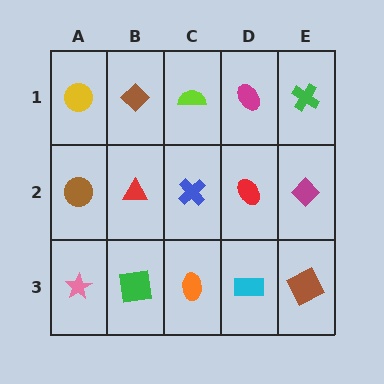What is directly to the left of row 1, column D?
A lime semicircle.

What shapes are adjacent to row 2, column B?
A brown diamond (row 1, column B), a green square (row 3, column B), a brown circle (row 2, column A), a blue cross (row 2, column C).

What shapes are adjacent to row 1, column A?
A brown circle (row 2, column A), a brown diamond (row 1, column B).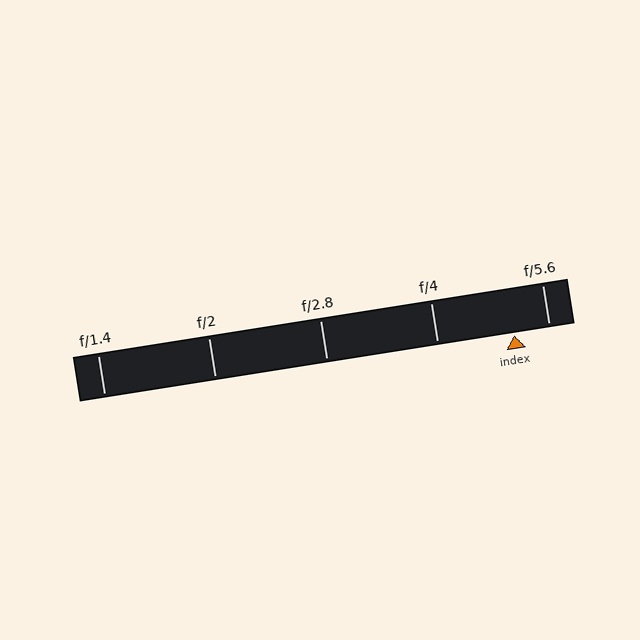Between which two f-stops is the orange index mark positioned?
The index mark is between f/4 and f/5.6.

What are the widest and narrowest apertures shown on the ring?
The widest aperture shown is f/1.4 and the narrowest is f/5.6.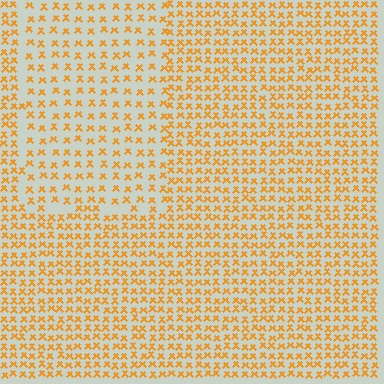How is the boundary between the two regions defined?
The boundary is defined by a change in element density (approximately 1.7x ratio). All elements are the same color, size, and shape.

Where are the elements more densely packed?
The elements are more densely packed outside the rectangle boundary.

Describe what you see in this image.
The image contains small orange elements arranged at two different densities. A rectangle-shaped region is visible where the elements are less densely packed than the surrounding area.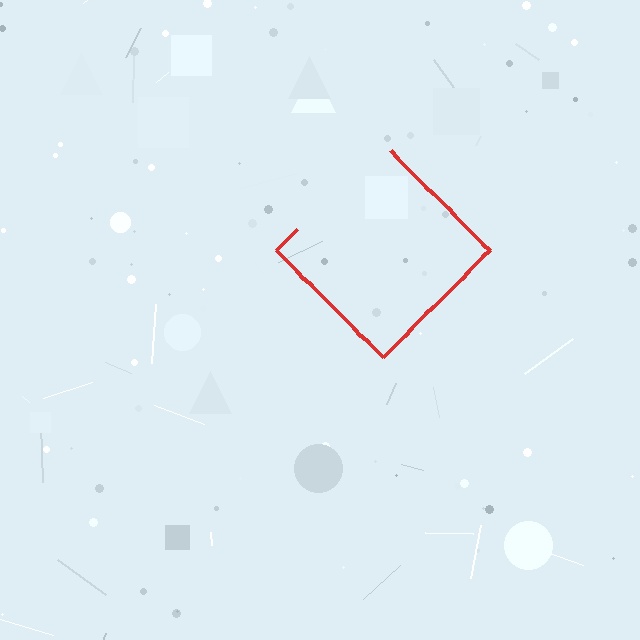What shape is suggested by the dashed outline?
The dashed outline suggests a diamond.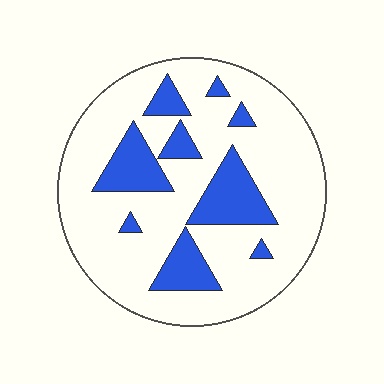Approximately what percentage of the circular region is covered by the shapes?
Approximately 20%.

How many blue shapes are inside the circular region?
9.